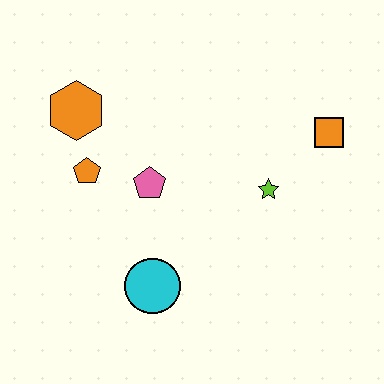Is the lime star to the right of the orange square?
No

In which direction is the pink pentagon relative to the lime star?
The pink pentagon is to the left of the lime star.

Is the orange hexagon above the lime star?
Yes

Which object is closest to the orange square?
The lime star is closest to the orange square.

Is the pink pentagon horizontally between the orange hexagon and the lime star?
Yes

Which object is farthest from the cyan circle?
The orange square is farthest from the cyan circle.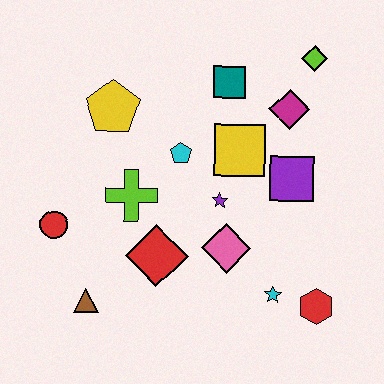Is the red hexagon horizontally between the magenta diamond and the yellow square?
No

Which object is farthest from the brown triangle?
The lime diamond is farthest from the brown triangle.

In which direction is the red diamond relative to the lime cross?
The red diamond is below the lime cross.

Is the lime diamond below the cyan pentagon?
No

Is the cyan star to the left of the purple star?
No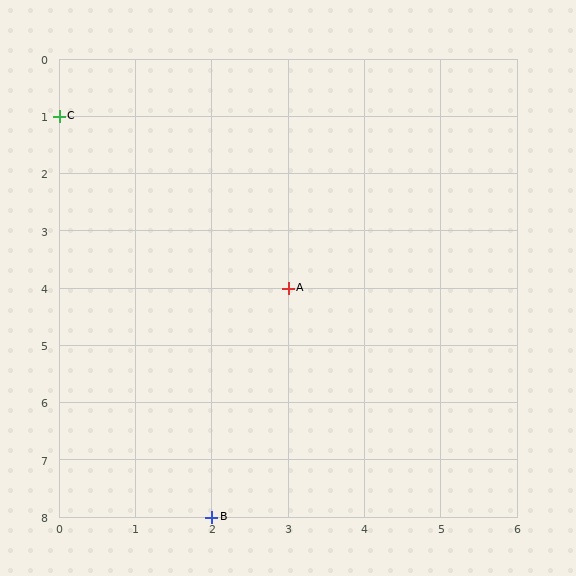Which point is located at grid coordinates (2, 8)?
Point B is at (2, 8).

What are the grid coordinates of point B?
Point B is at grid coordinates (2, 8).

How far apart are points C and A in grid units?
Points C and A are 3 columns and 3 rows apart (about 4.2 grid units diagonally).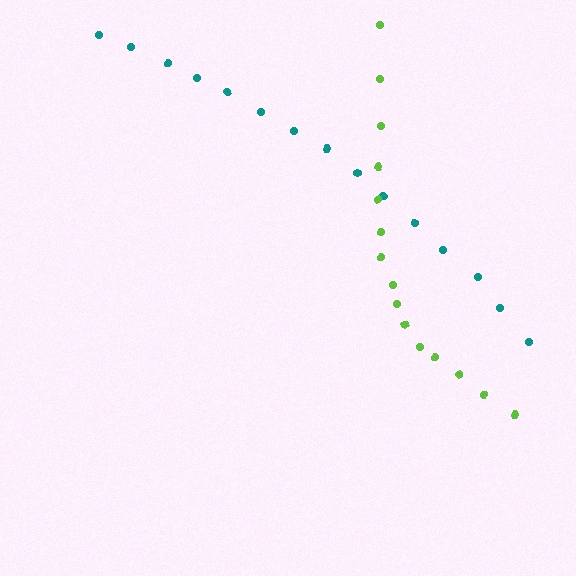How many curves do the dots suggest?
There are 2 distinct paths.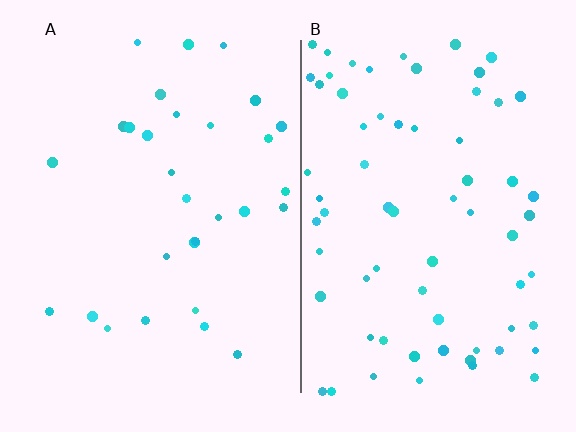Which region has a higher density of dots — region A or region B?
B (the right).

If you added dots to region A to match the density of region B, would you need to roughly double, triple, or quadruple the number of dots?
Approximately double.